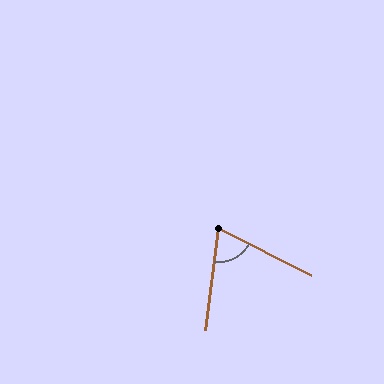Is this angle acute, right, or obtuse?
It is acute.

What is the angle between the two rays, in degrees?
Approximately 70 degrees.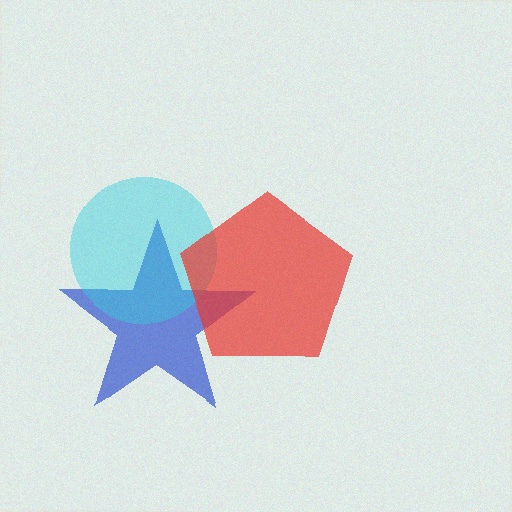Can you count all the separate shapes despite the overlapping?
Yes, there are 3 separate shapes.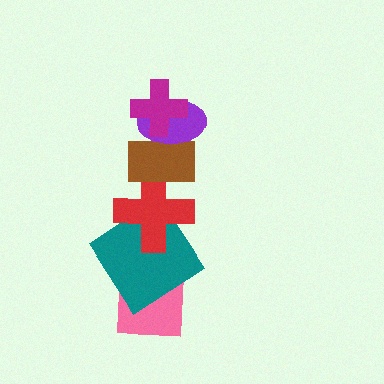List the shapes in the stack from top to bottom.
From top to bottom: the magenta cross, the purple ellipse, the brown rectangle, the red cross, the teal diamond, the pink square.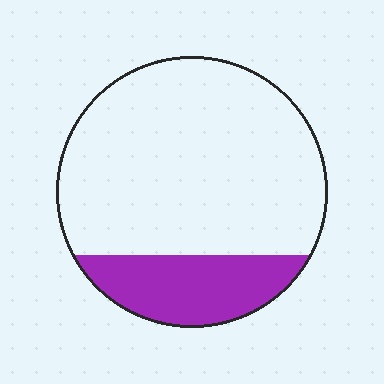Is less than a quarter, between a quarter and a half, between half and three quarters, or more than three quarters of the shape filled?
Less than a quarter.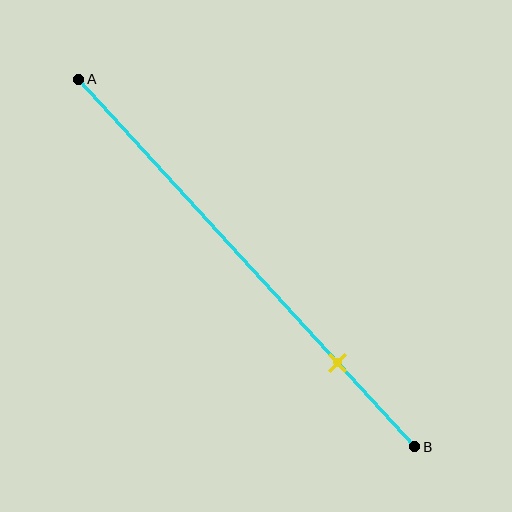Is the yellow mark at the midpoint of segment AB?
No, the mark is at about 75% from A, not at the 50% midpoint.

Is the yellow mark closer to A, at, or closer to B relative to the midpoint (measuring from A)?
The yellow mark is closer to point B than the midpoint of segment AB.